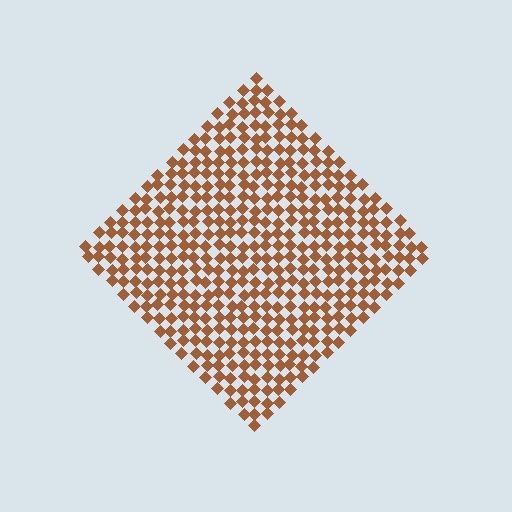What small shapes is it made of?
It is made of small diamonds.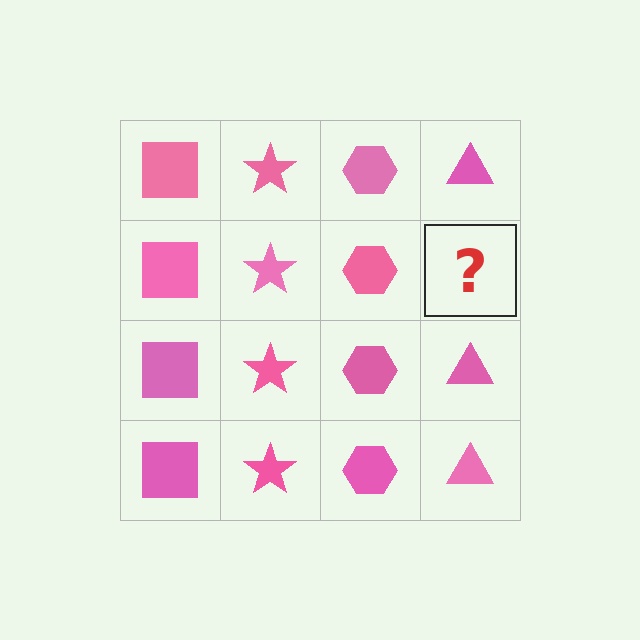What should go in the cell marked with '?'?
The missing cell should contain a pink triangle.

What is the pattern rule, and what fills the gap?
The rule is that each column has a consistent shape. The gap should be filled with a pink triangle.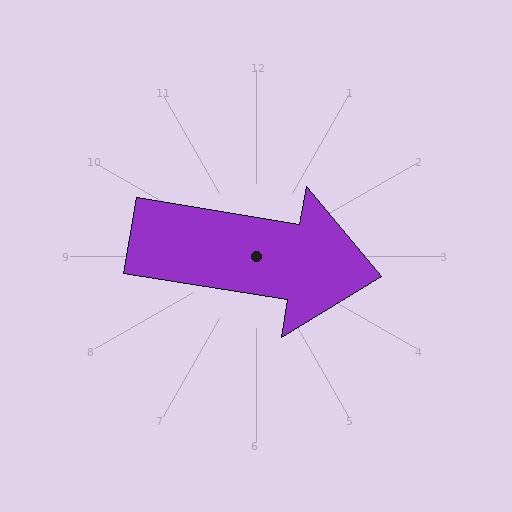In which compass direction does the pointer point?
East.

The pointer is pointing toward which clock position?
Roughly 3 o'clock.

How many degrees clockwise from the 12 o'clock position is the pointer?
Approximately 99 degrees.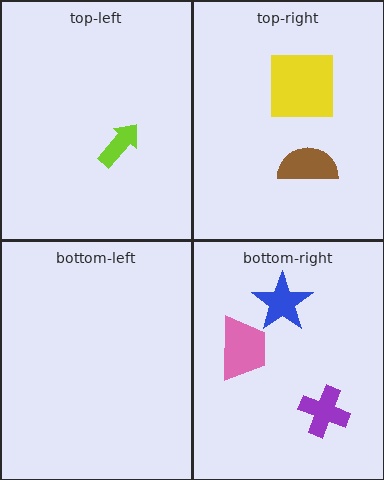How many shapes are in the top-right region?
2.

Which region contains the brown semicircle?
The top-right region.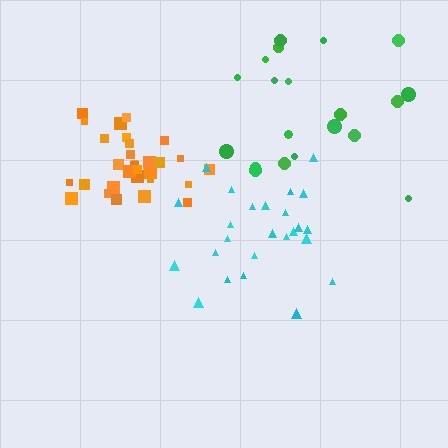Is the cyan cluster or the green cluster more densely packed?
Cyan.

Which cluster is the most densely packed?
Orange.